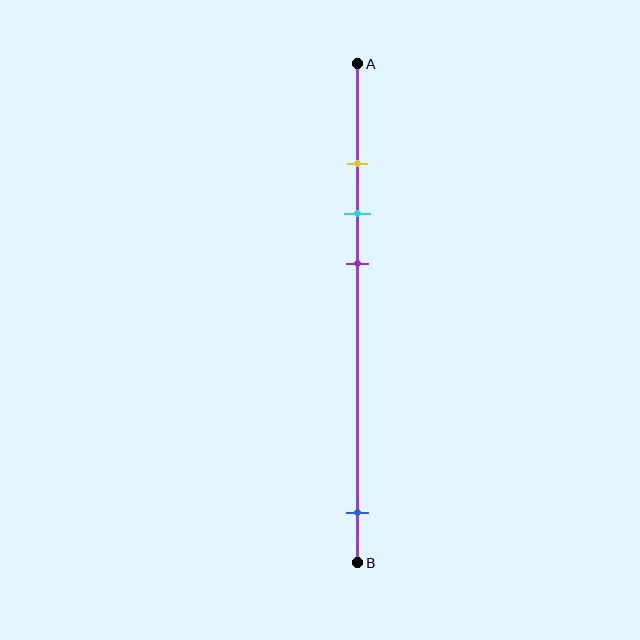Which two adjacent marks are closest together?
The yellow and cyan marks are the closest adjacent pair.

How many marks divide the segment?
There are 4 marks dividing the segment.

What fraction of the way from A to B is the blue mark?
The blue mark is approximately 90% (0.9) of the way from A to B.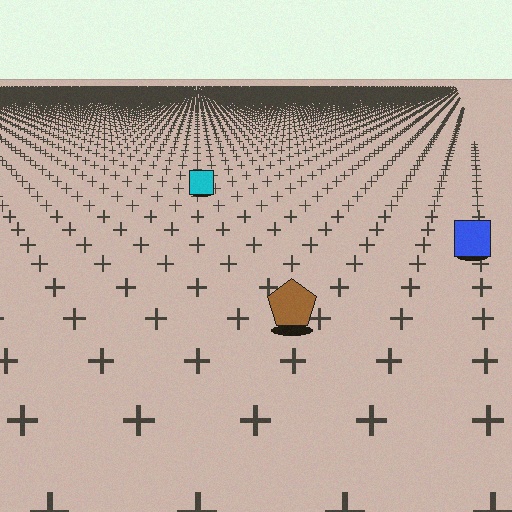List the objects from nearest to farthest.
From nearest to farthest: the brown pentagon, the blue square, the cyan square.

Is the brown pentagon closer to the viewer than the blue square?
Yes. The brown pentagon is closer — you can tell from the texture gradient: the ground texture is coarser near it.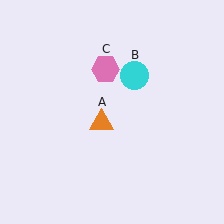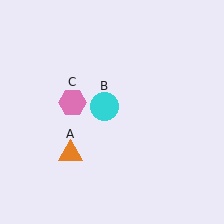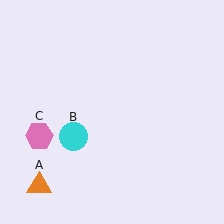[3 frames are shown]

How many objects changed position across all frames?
3 objects changed position: orange triangle (object A), cyan circle (object B), pink hexagon (object C).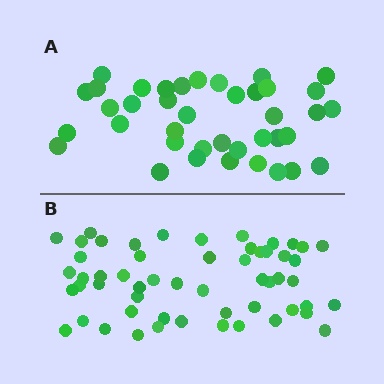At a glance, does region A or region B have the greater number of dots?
Region B (the bottom region) has more dots.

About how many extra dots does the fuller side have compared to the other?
Region B has approximately 15 more dots than region A.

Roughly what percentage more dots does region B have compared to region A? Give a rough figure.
About 40% more.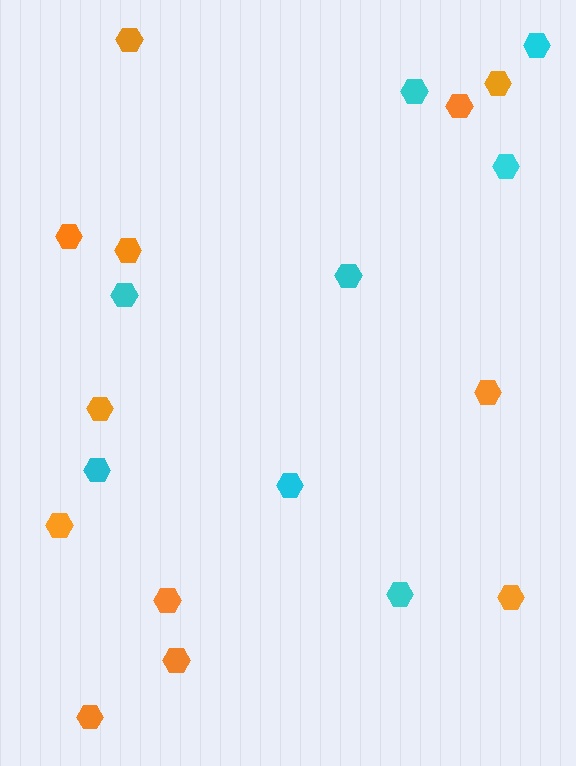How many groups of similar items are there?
There are 2 groups: one group of cyan hexagons (8) and one group of orange hexagons (12).